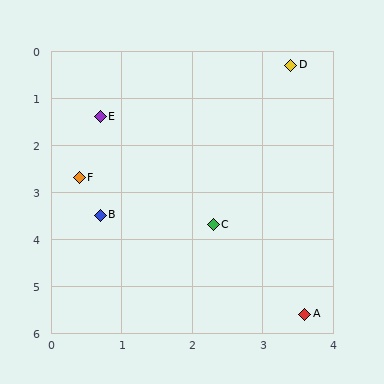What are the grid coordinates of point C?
Point C is at approximately (2.3, 3.7).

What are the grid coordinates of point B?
Point B is at approximately (0.7, 3.5).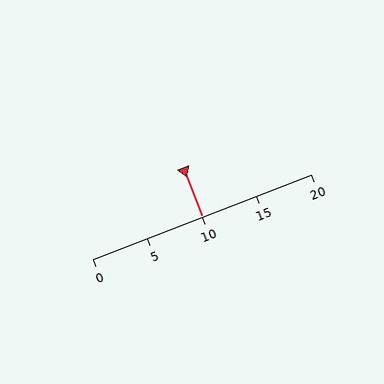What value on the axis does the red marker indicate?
The marker indicates approximately 10.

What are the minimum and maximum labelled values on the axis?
The axis runs from 0 to 20.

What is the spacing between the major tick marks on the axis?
The major ticks are spaced 5 apart.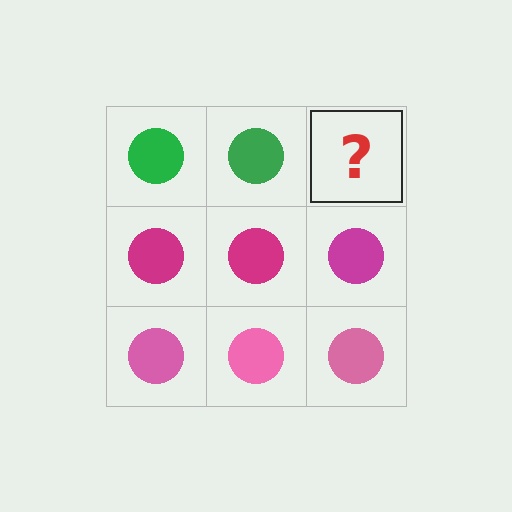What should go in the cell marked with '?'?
The missing cell should contain a green circle.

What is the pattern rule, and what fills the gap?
The rule is that each row has a consistent color. The gap should be filled with a green circle.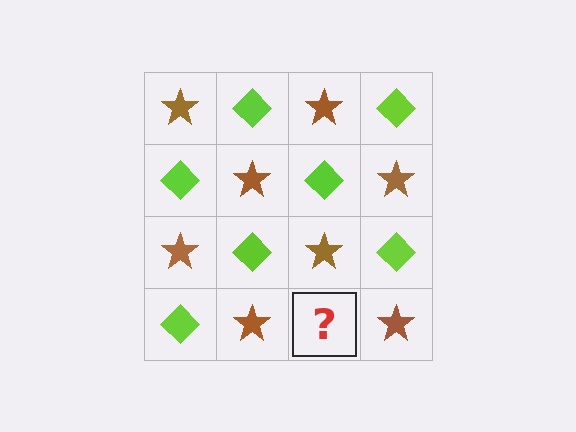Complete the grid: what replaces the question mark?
The question mark should be replaced with a lime diamond.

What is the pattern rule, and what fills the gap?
The rule is that it alternates brown star and lime diamond in a checkerboard pattern. The gap should be filled with a lime diamond.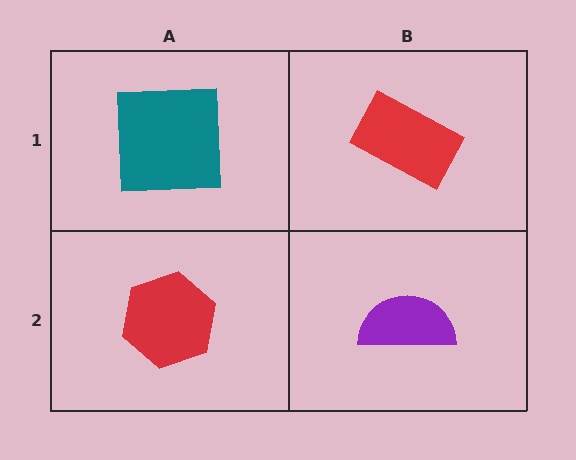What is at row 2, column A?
A red hexagon.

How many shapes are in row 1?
2 shapes.